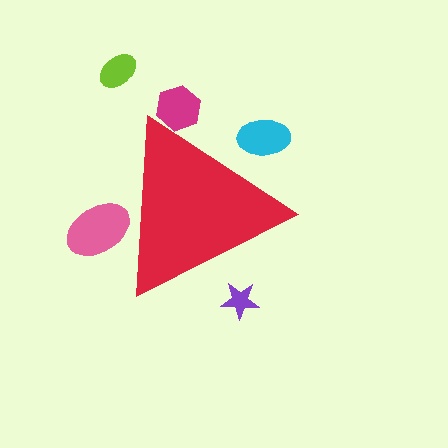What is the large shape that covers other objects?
A red triangle.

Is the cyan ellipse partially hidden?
Yes, the cyan ellipse is partially hidden behind the red triangle.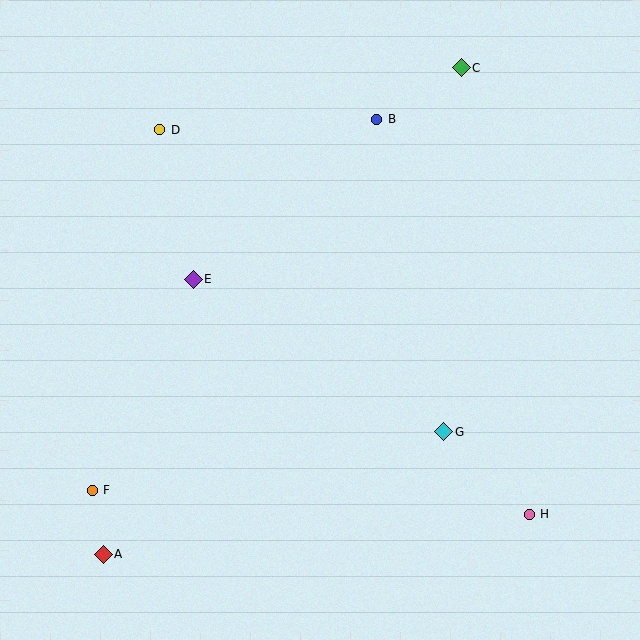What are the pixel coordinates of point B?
Point B is at (377, 119).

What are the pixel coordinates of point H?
Point H is at (529, 514).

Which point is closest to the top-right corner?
Point C is closest to the top-right corner.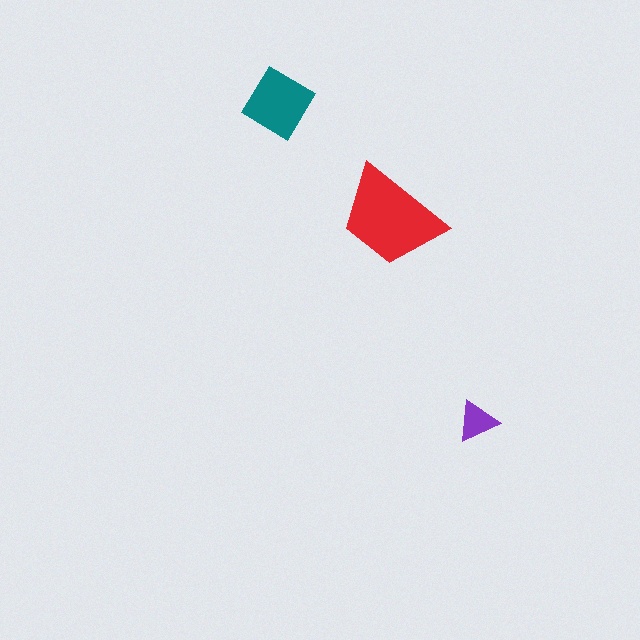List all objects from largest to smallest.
The red trapezoid, the teal diamond, the purple triangle.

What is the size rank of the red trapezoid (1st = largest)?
1st.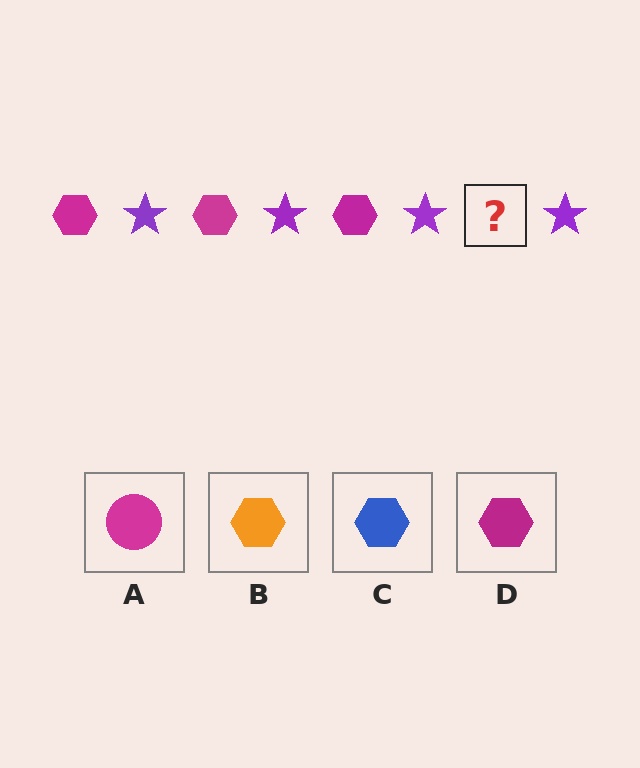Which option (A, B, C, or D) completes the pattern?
D.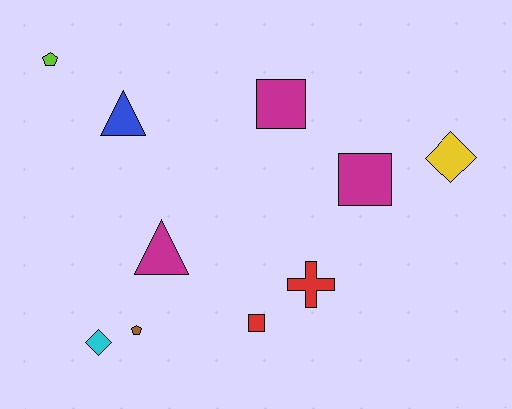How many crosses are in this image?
There is 1 cross.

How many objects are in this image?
There are 10 objects.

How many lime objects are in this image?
There is 1 lime object.